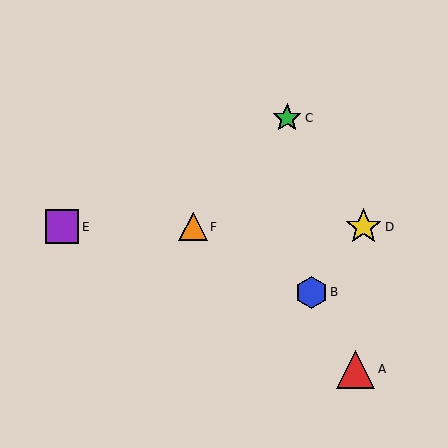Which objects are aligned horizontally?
Objects D, E, F are aligned horizontally.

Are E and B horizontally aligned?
No, E is at y≈227 and B is at y≈292.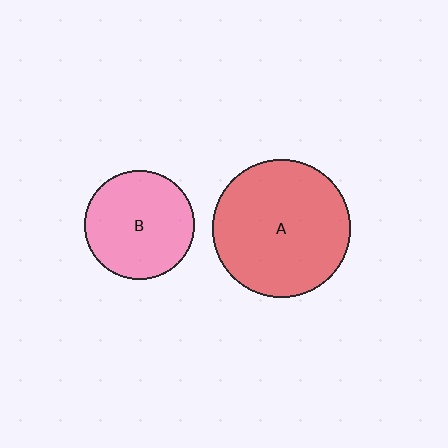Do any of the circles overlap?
No, none of the circles overlap.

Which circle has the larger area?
Circle A (red).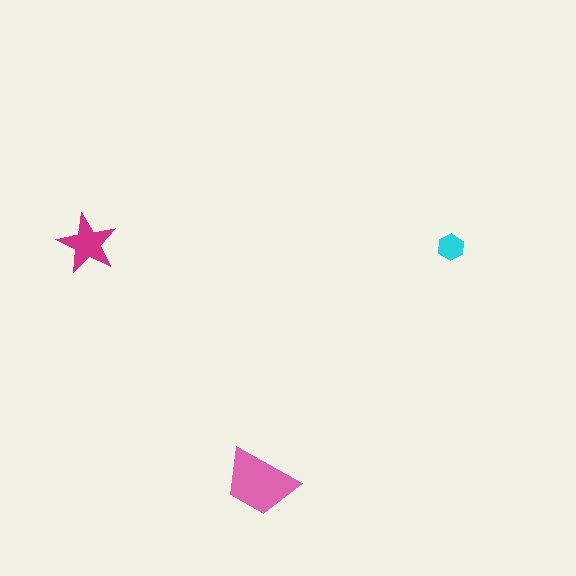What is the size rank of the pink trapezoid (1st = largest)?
1st.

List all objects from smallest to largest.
The cyan hexagon, the magenta star, the pink trapezoid.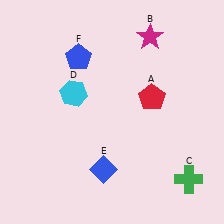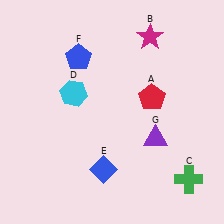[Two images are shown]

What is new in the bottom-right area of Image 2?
A purple triangle (G) was added in the bottom-right area of Image 2.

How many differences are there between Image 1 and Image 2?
There is 1 difference between the two images.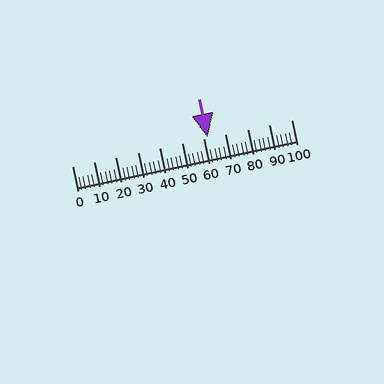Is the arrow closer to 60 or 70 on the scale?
The arrow is closer to 60.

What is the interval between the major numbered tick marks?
The major tick marks are spaced 10 units apart.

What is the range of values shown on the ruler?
The ruler shows values from 0 to 100.